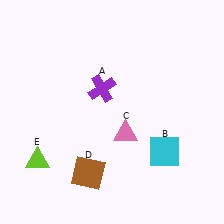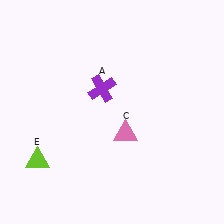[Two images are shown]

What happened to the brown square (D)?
The brown square (D) was removed in Image 2. It was in the bottom-left area of Image 1.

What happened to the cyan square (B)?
The cyan square (B) was removed in Image 2. It was in the bottom-right area of Image 1.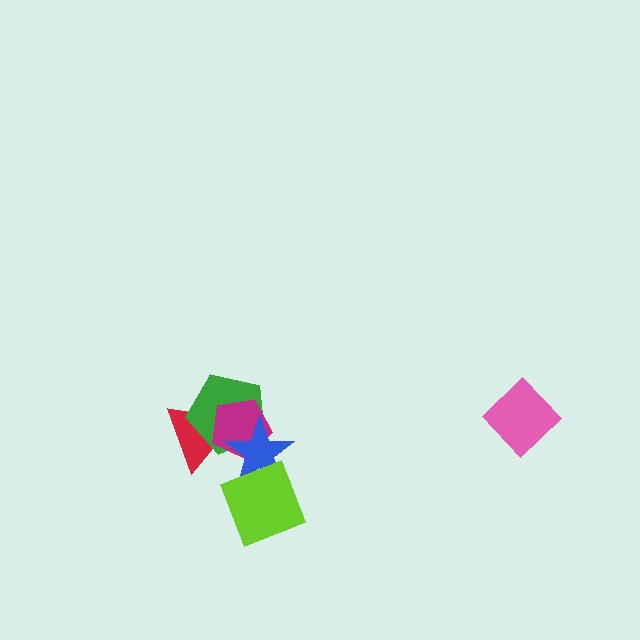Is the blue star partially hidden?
Yes, it is partially covered by another shape.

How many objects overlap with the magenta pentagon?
3 objects overlap with the magenta pentagon.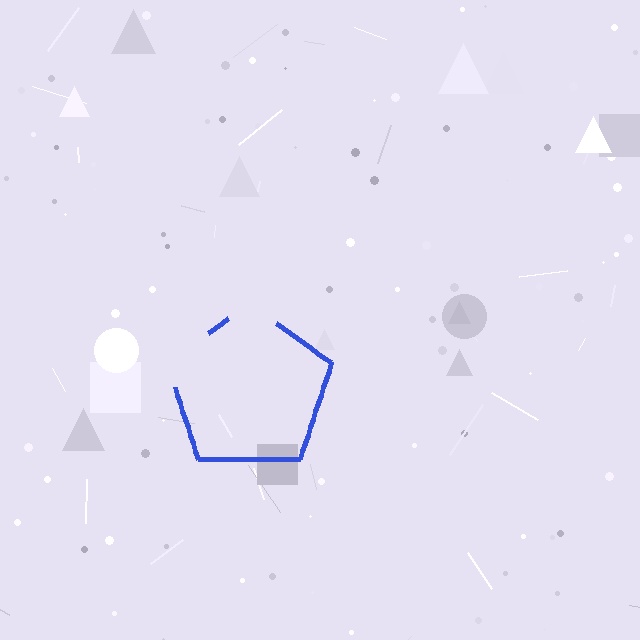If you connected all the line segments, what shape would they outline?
They would outline a pentagon.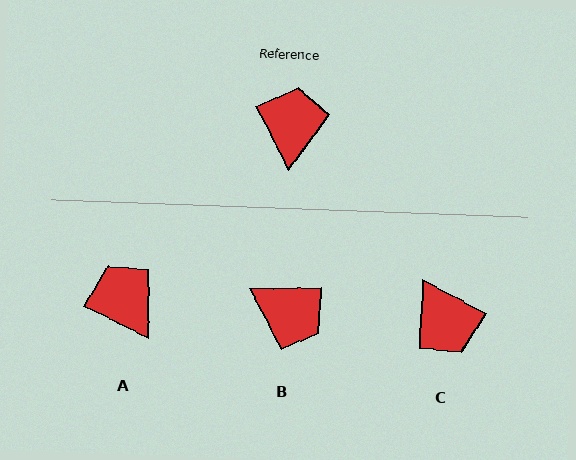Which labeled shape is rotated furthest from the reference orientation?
C, about 146 degrees away.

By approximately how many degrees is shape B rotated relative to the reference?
Approximately 116 degrees clockwise.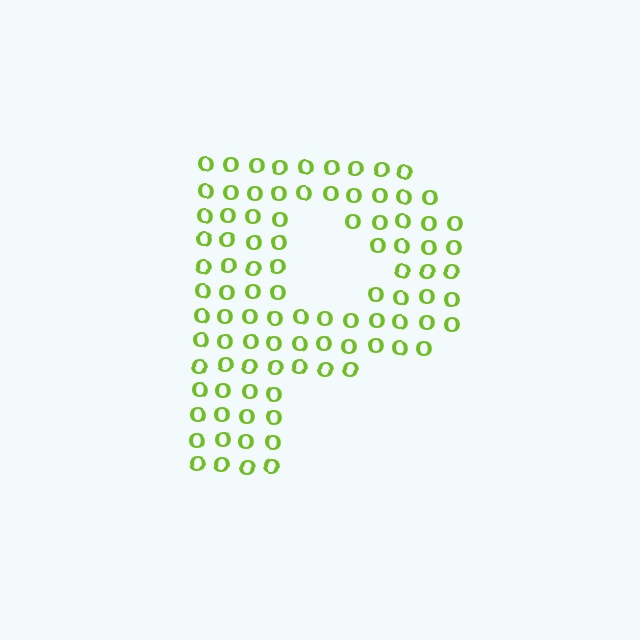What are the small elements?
The small elements are letter O's.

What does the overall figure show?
The overall figure shows the letter P.